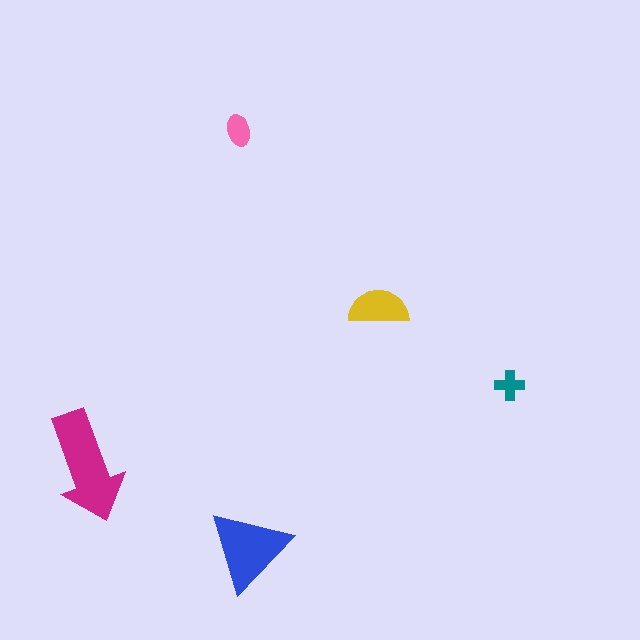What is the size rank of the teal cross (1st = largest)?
5th.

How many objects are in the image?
There are 5 objects in the image.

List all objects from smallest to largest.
The teal cross, the pink ellipse, the yellow semicircle, the blue triangle, the magenta arrow.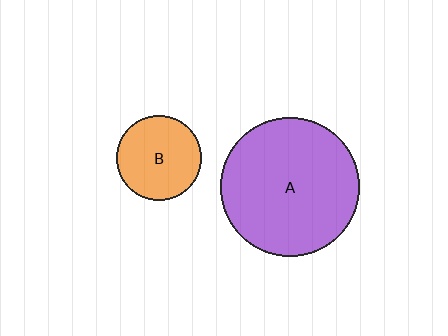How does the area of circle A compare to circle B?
Approximately 2.7 times.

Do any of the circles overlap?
No, none of the circles overlap.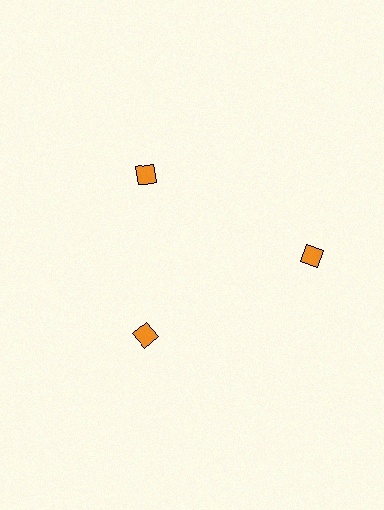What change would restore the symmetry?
The symmetry would be restored by moving it inward, back onto the ring so that all 3 diamonds sit at equal angles and equal distance from the center.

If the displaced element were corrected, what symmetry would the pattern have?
It would have 3-fold rotational symmetry — the pattern would map onto itself every 120 degrees.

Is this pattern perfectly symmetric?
No. The 3 orange diamonds are arranged in a ring, but one element near the 3 o'clock position is pushed outward from the center, breaking the 3-fold rotational symmetry.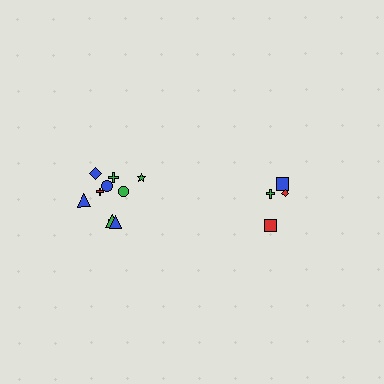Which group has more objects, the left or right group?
The left group.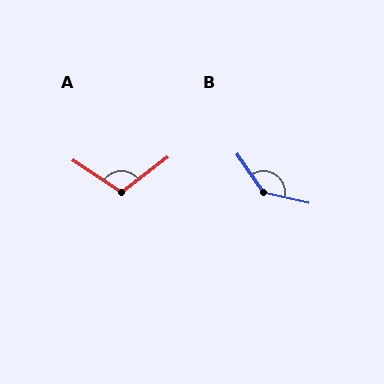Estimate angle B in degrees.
Approximately 137 degrees.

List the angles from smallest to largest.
A (109°), B (137°).